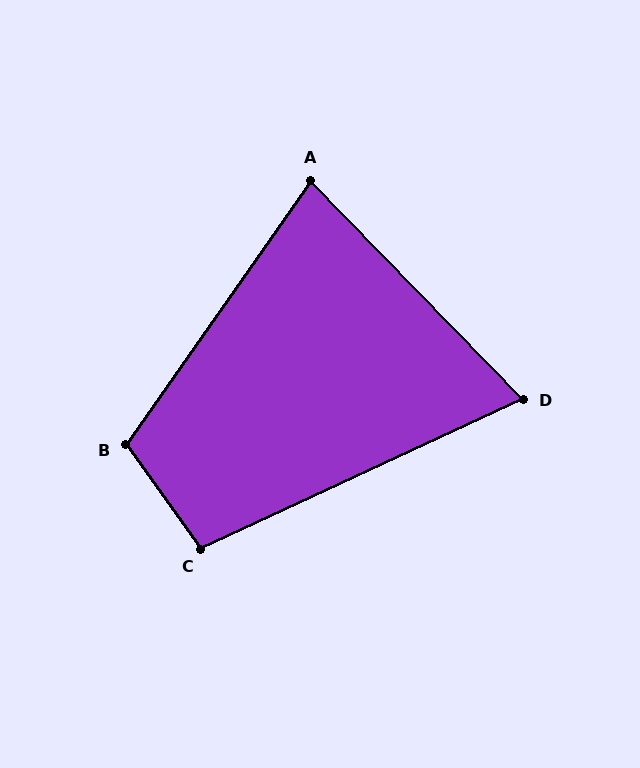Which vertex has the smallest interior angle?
D, at approximately 71 degrees.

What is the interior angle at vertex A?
Approximately 79 degrees (acute).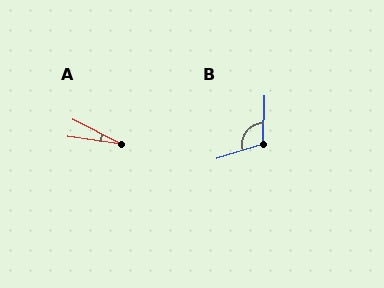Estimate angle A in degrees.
Approximately 20 degrees.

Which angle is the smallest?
A, at approximately 20 degrees.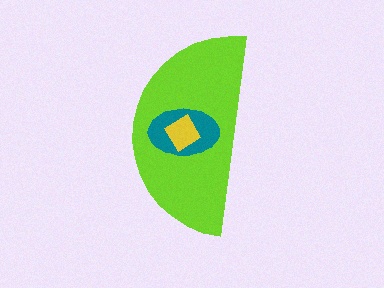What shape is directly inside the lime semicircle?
The teal ellipse.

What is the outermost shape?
The lime semicircle.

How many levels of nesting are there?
3.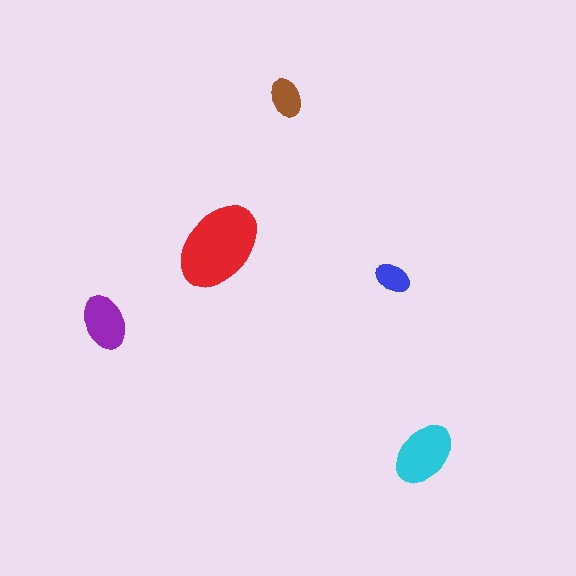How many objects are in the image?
There are 5 objects in the image.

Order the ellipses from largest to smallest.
the red one, the cyan one, the purple one, the brown one, the blue one.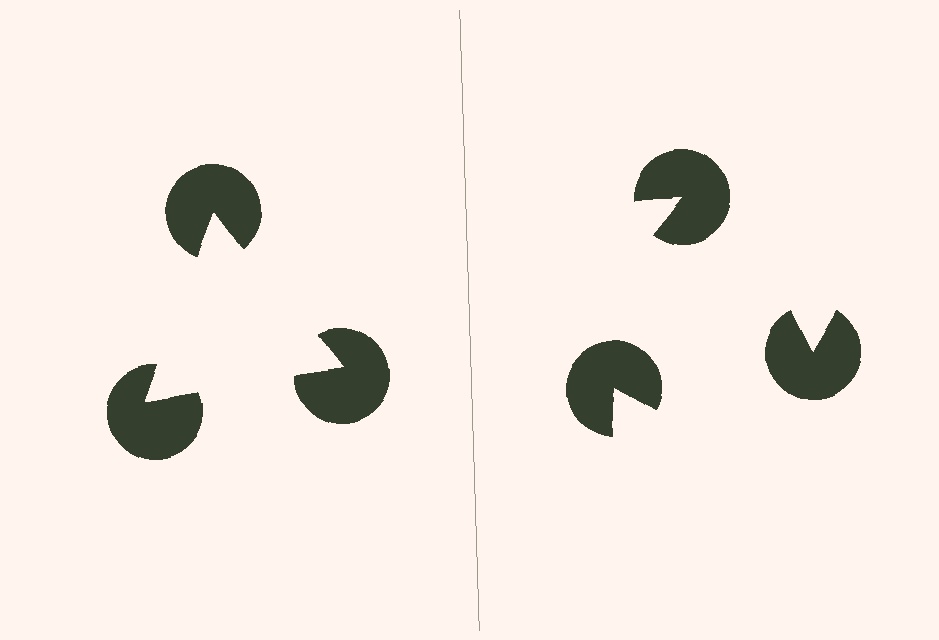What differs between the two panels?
The pac-man discs are positioned identically on both sides; only the wedge orientations differ. On the left they align to a triangle; on the right they are misaligned.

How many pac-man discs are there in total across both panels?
6 — 3 on each side.